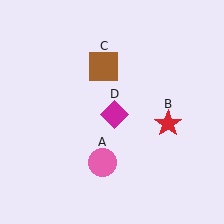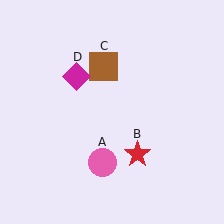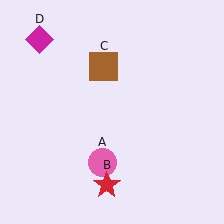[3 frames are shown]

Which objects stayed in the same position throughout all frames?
Pink circle (object A) and brown square (object C) remained stationary.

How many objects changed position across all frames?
2 objects changed position: red star (object B), magenta diamond (object D).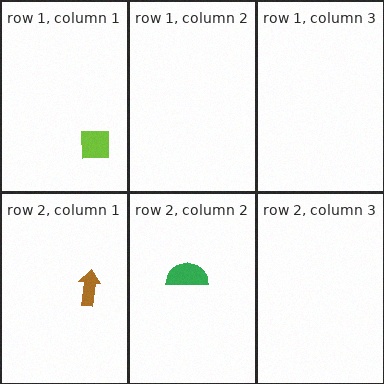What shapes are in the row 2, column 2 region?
The green semicircle.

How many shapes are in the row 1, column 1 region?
1.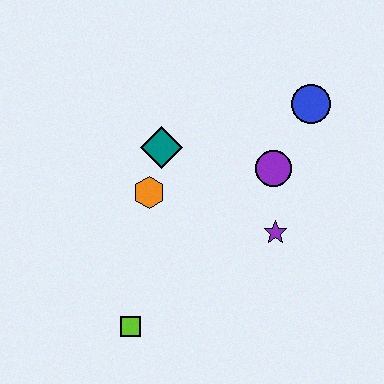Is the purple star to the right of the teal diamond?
Yes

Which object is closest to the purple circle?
The purple star is closest to the purple circle.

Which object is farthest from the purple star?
The lime square is farthest from the purple star.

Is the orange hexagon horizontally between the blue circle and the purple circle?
No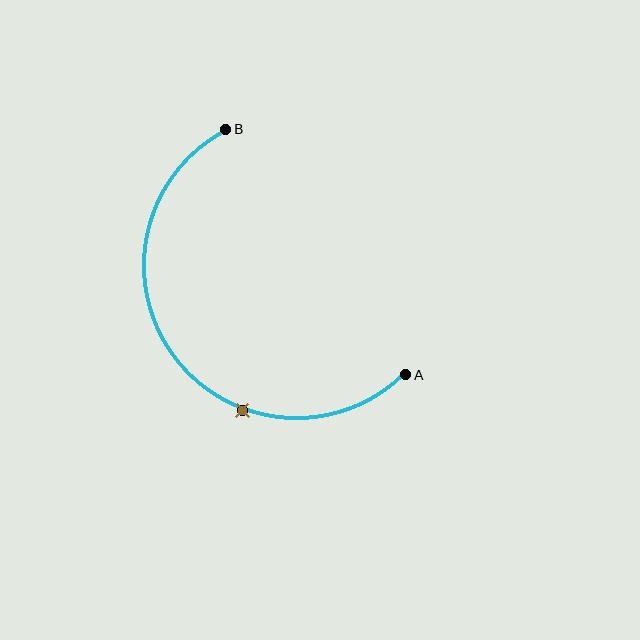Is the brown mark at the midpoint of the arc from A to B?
No. The brown mark lies on the arc but is closer to endpoint A. The arc midpoint would be at the point on the curve equidistant along the arc from both A and B.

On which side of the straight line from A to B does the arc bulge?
The arc bulges below and to the left of the straight line connecting A and B.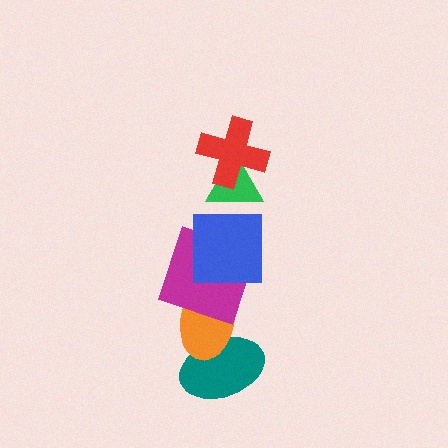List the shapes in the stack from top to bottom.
From top to bottom: the red cross, the green triangle, the blue square, the magenta square, the orange ellipse, the teal ellipse.